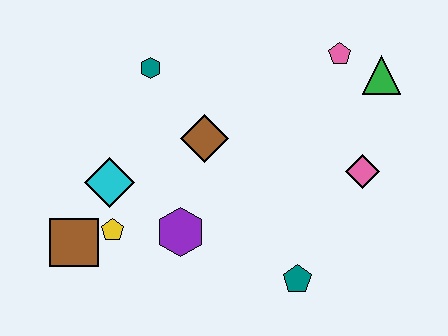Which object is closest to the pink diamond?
The green triangle is closest to the pink diamond.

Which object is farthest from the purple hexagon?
The green triangle is farthest from the purple hexagon.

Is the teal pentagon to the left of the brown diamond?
No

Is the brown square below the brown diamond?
Yes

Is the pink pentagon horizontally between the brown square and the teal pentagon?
No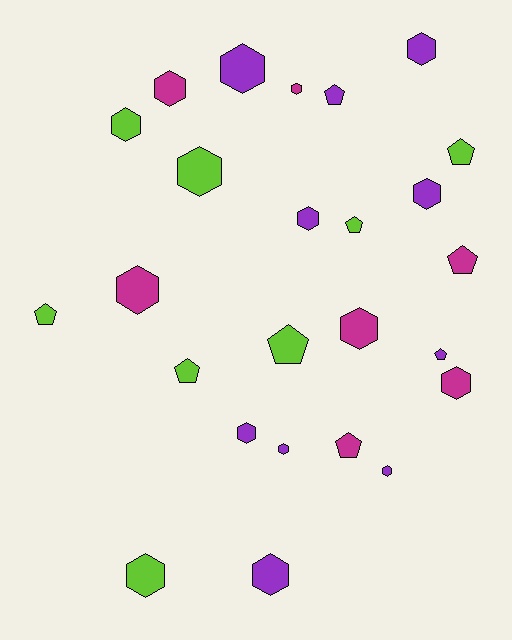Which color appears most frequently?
Purple, with 10 objects.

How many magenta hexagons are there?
There are 5 magenta hexagons.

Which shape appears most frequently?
Hexagon, with 16 objects.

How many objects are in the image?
There are 25 objects.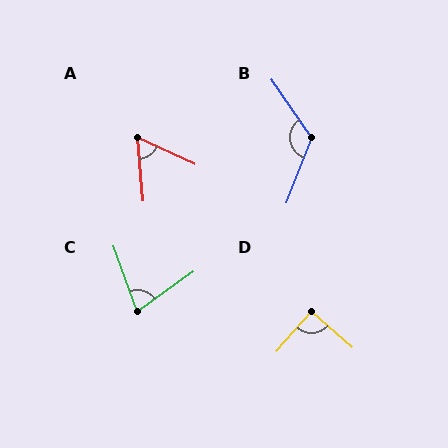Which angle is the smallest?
A, at approximately 60 degrees.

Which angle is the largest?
B, at approximately 125 degrees.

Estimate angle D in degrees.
Approximately 89 degrees.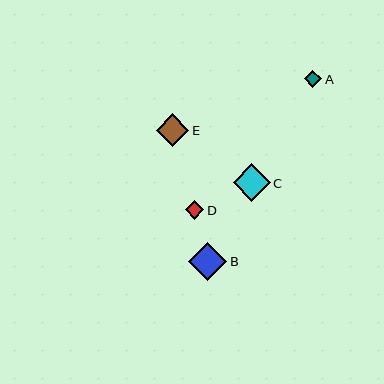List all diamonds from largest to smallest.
From largest to smallest: B, C, E, D, A.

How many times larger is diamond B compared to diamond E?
Diamond B is approximately 1.2 times the size of diamond E.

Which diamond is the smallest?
Diamond A is the smallest with a size of approximately 17 pixels.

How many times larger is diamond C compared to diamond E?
Diamond C is approximately 1.2 times the size of diamond E.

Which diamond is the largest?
Diamond B is the largest with a size of approximately 38 pixels.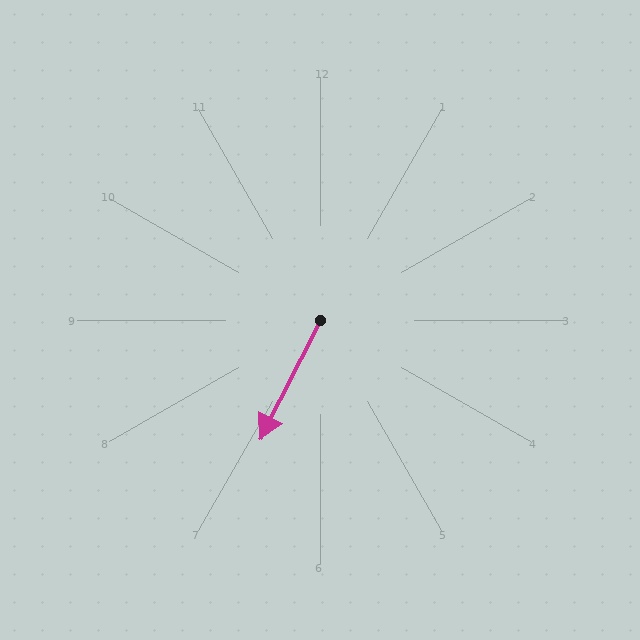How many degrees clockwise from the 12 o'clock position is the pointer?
Approximately 207 degrees.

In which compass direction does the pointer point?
Southwest.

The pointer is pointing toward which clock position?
Roughly 7 o'clock.